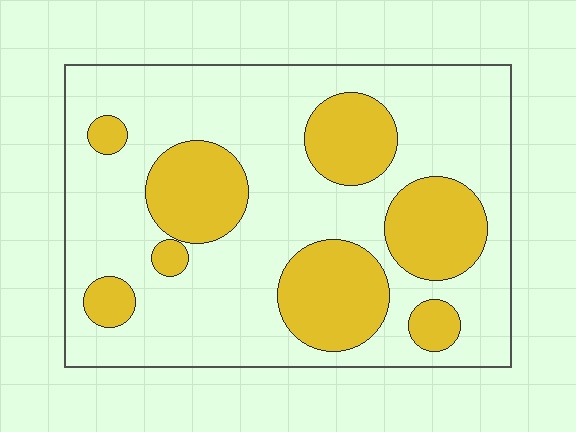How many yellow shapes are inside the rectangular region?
8.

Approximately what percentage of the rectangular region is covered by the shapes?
Approximately 30%.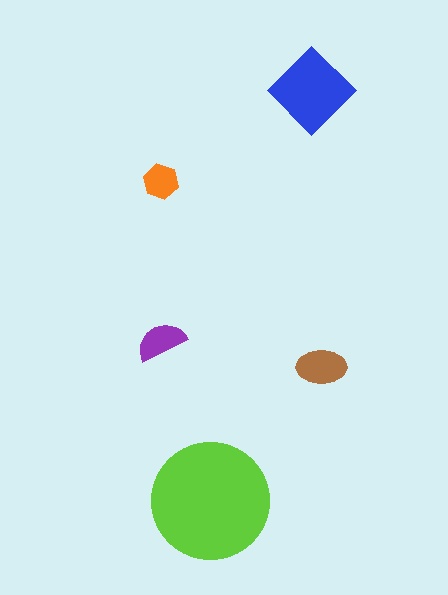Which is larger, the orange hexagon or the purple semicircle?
The purple semicircle.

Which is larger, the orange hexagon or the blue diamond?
The blue diamond.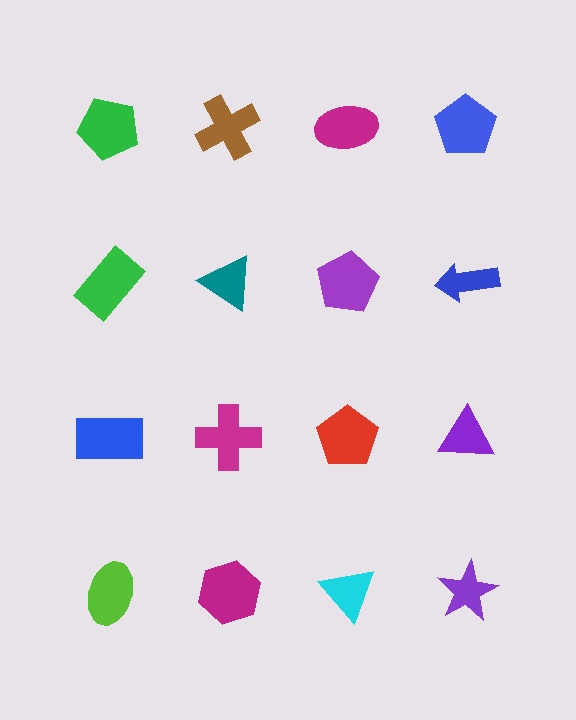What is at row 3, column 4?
A purple triangle.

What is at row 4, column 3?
A cyan triangle.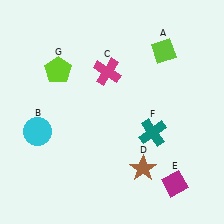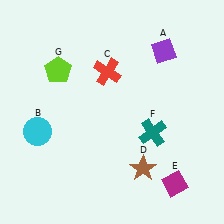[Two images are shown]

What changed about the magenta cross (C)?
In Image 1, C is magenta. In Image 2, it changed to red.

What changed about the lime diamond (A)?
In Image 1, A is lime. In Image 2, it changed to purple.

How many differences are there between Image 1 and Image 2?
There are 2 differences between the two images.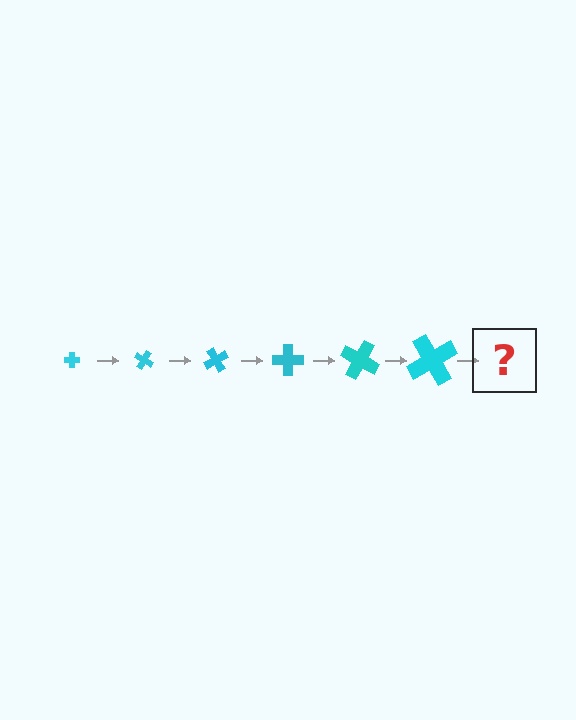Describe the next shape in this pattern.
It should be a cross, larger than the previous one and rotated 180 degrees from the start.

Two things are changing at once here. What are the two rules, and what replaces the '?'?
The two rules are that the cross grows larger each step and it rotates 30 degrees each step. The '?' should be a cross, larger than the previous one and rotated 180 degrees from the start.